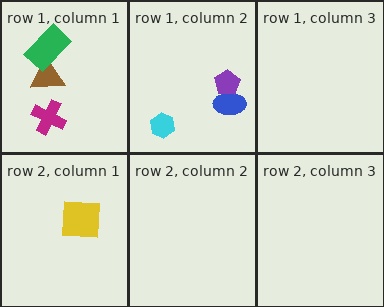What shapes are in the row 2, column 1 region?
The yellow square.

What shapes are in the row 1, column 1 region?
The magenta cross, the brown triangle, the green rectangle.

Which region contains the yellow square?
The row 2, column 1 region.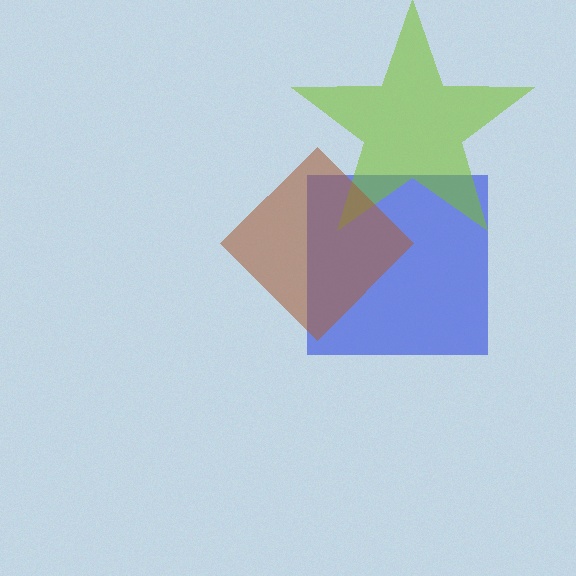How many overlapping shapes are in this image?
There are 3 overlapping shapes in the image.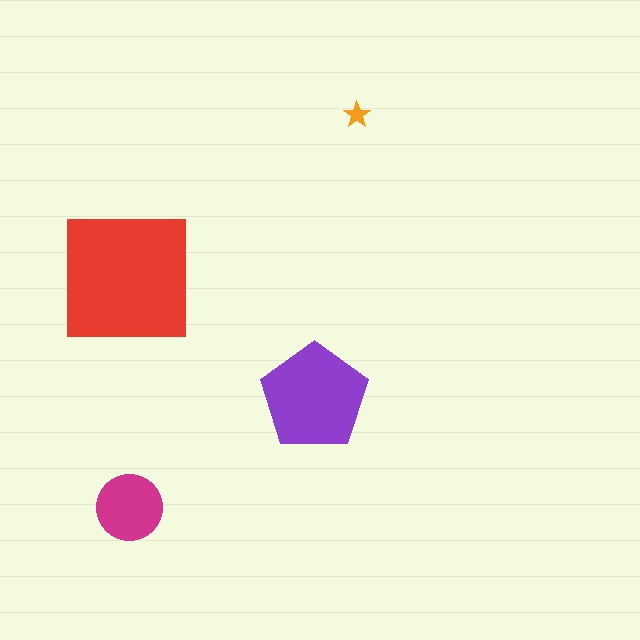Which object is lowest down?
The magenta circle is bottommost.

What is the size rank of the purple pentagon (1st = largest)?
2nd.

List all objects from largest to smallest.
The red square, the purple pentagon, the magenta circle, the orange star.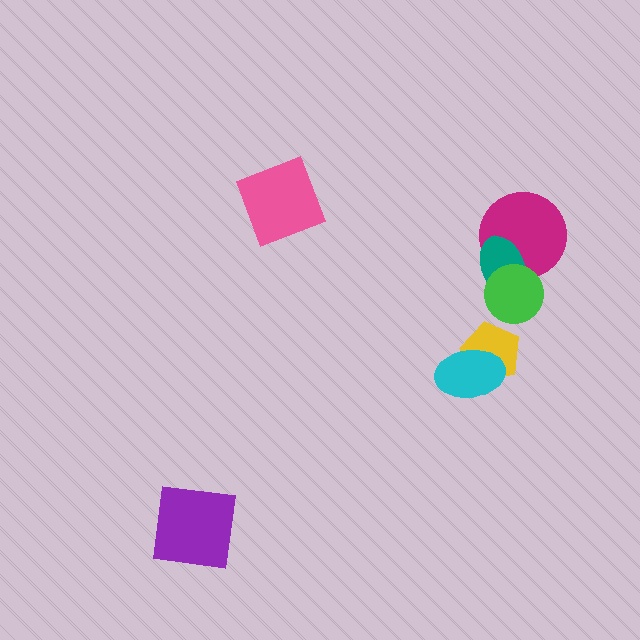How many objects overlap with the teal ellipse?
2 objects overlap with the teal ellipse.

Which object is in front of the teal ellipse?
The green circle is in front of the teal ellipse.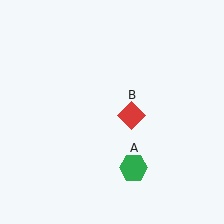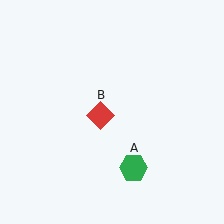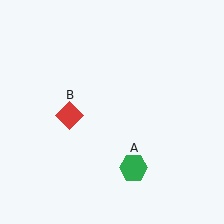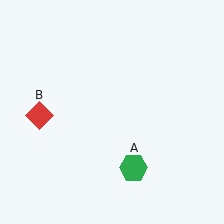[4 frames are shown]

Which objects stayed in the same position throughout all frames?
Green hexagon (object A) remained stationary.